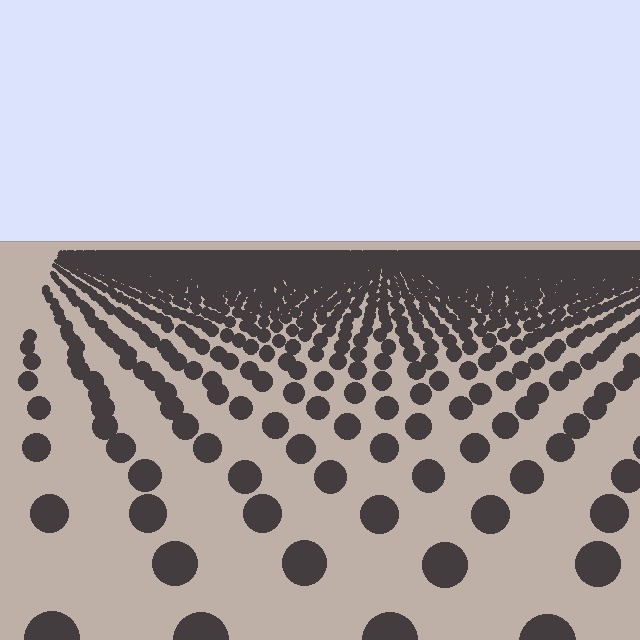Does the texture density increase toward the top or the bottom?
Density increases toward the top.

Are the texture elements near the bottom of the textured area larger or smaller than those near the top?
Larger. Near the bottom, elements are closer to the viewer and appear at a bigger on-screen size.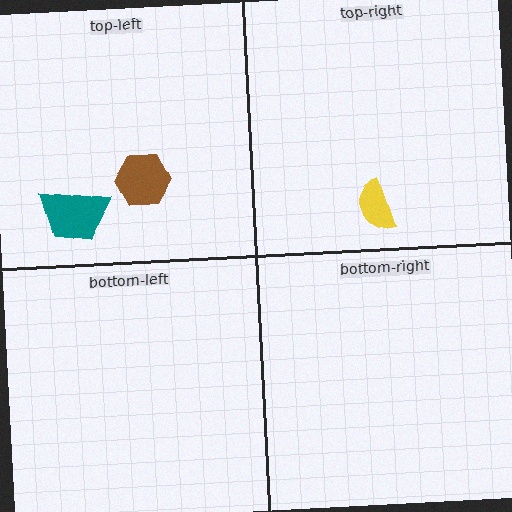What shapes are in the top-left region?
The teal trapezoid, the brown hexagon.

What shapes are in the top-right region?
The yellow semicircle.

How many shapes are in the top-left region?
2.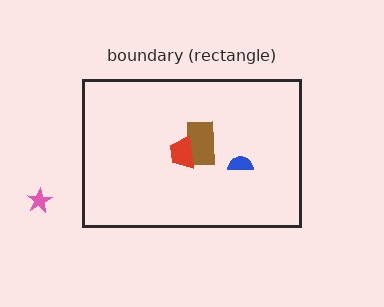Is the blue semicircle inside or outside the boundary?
Inside.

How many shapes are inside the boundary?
5 inside, 1 outside.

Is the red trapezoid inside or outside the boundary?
Inside.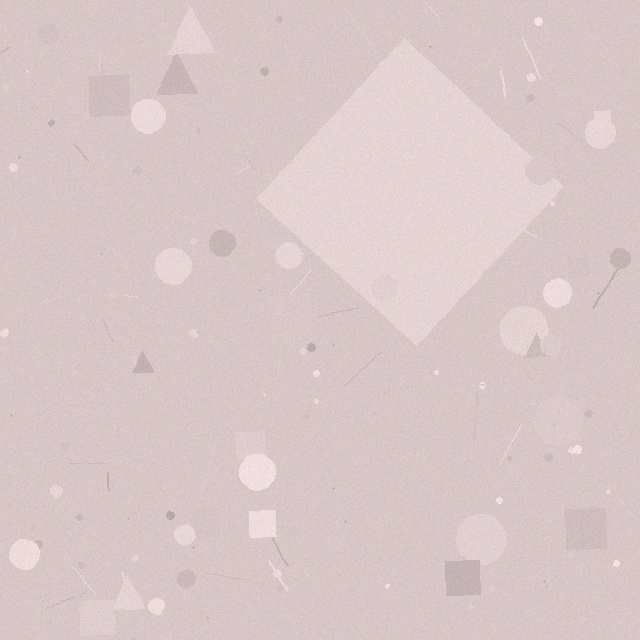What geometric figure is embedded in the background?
A diamond is embedded in the background.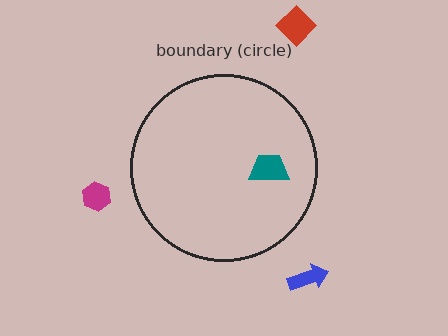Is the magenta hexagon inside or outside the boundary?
Outside.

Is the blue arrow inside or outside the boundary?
Outside.